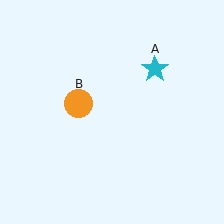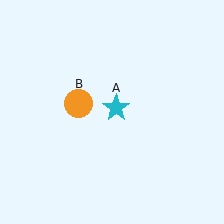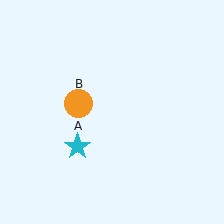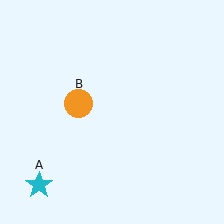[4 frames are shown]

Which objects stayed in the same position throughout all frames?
Orange circle (object B) remained stationary.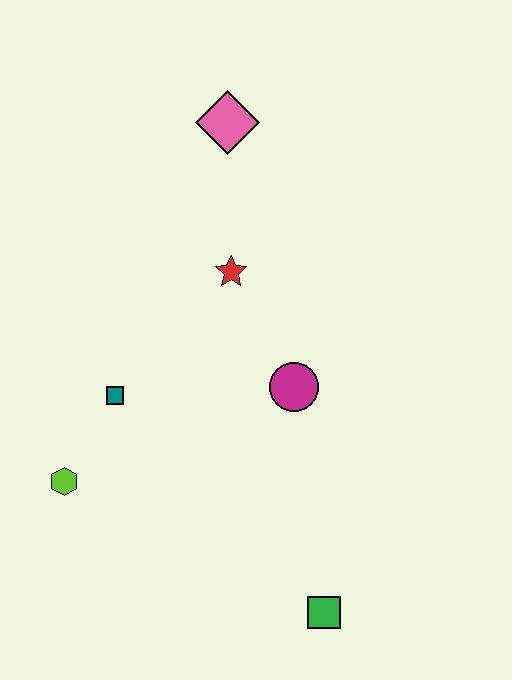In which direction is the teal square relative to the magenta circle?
The teal square is to the left of the magenta circle.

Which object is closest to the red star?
The magenta circle is closest to the red star.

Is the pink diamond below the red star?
No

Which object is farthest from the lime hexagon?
The pink diamond is farthest from the lime hexagon.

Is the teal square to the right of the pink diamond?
No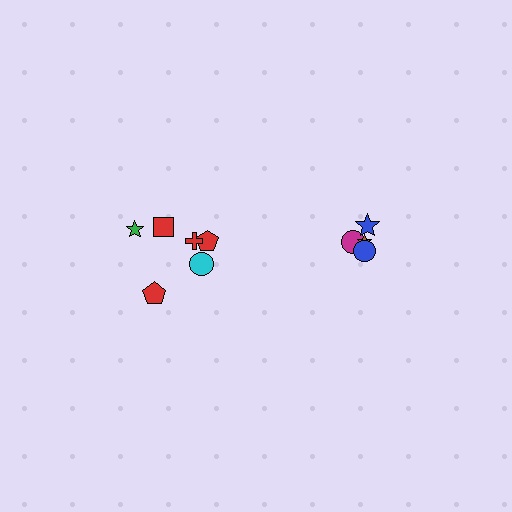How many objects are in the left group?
There are 6 objects.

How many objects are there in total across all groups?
There are 10 objects.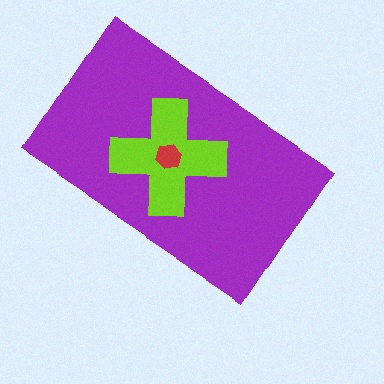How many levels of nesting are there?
3.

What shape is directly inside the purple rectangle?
The lime cross.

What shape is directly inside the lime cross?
The red hexagon.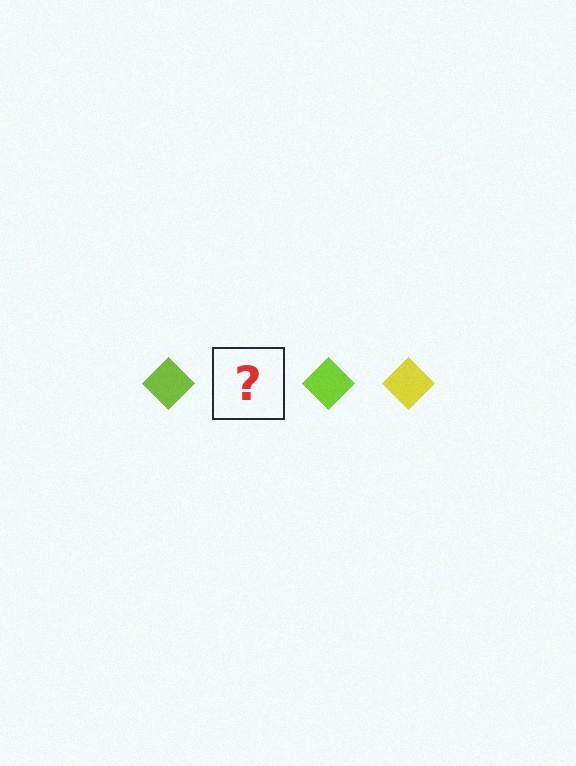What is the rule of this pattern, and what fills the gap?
The rule is that the pattern cycles through lime, yellow diamonds. The gap should be filled with a yellow diamond.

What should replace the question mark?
The question mark should be replaced with a yellow diamond.